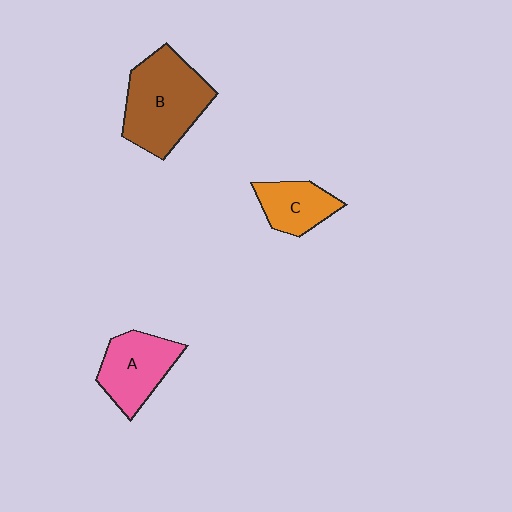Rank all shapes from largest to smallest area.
From largest to smallest: B (brown), A (pink), C (orange).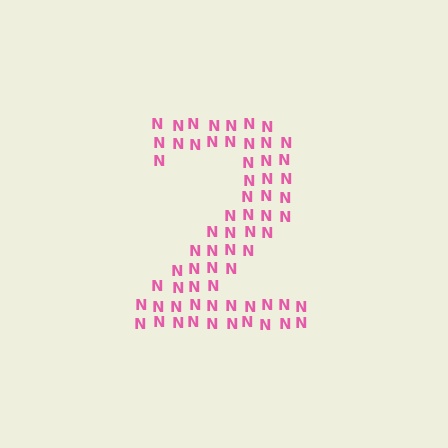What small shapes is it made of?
It is made of small letter N's.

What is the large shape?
The large shape is the digit 2.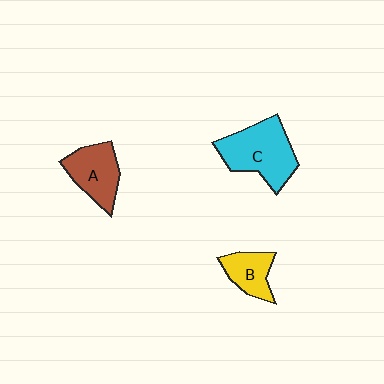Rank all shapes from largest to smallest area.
From largest to smallest: C (cyan), A (brown), B (yellow).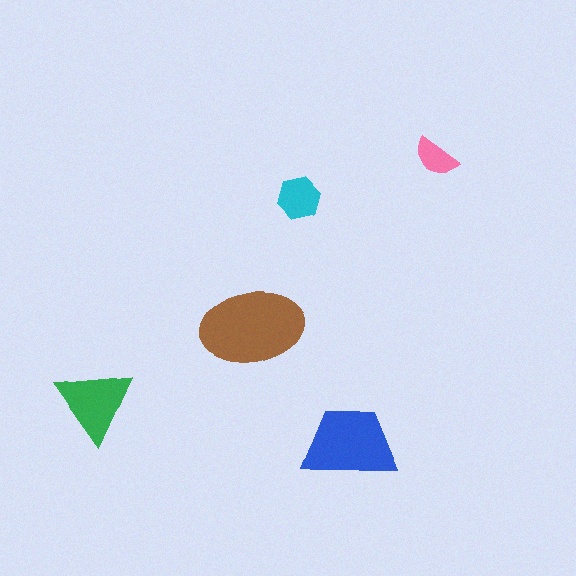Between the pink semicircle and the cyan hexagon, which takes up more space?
The cyan hexagon.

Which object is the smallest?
The pink semicircle.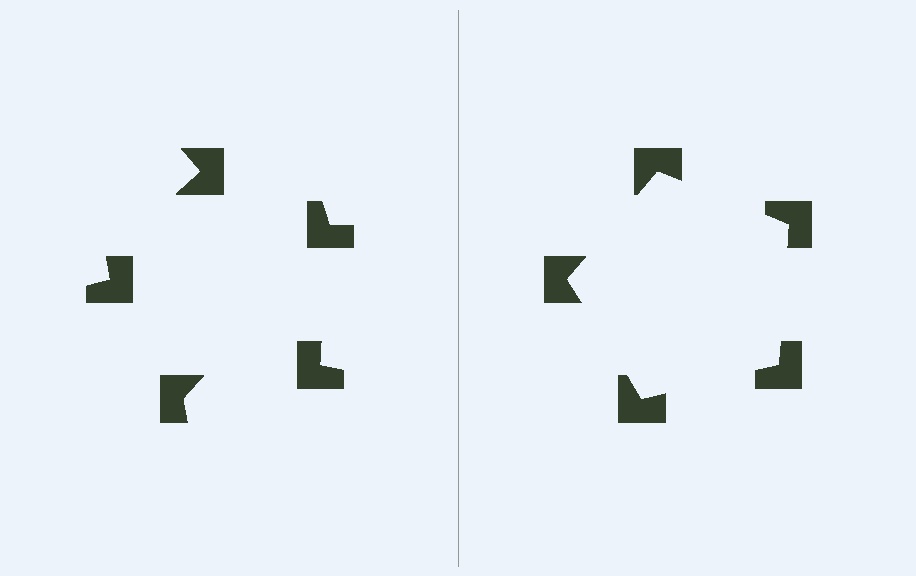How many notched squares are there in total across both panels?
10 — 5 on each side.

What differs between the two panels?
The notched squares are positioned identically on both sides; only the wedge orientations differ. On the right they align to a pentagon; on the left they are misaligned.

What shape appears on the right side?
An illusory pentagon.